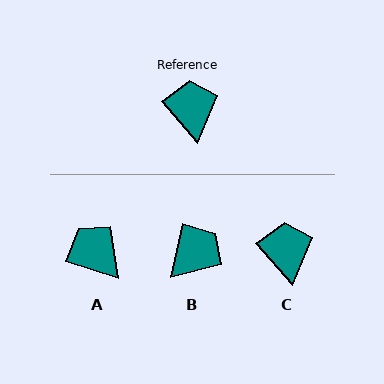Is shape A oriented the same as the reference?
No, it is off by about 32 degrees.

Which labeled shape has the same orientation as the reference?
C.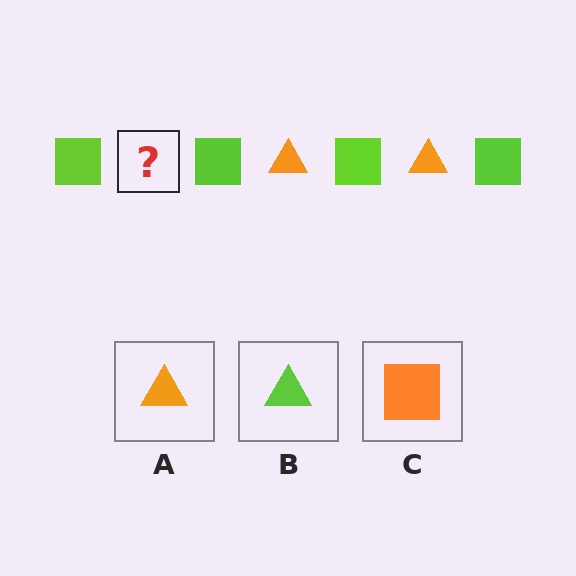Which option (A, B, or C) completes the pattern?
A.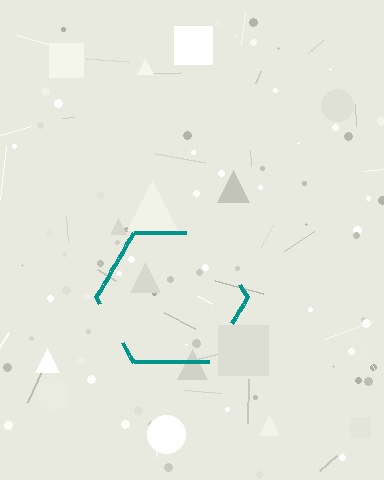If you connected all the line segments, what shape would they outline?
They would outline a hexagon.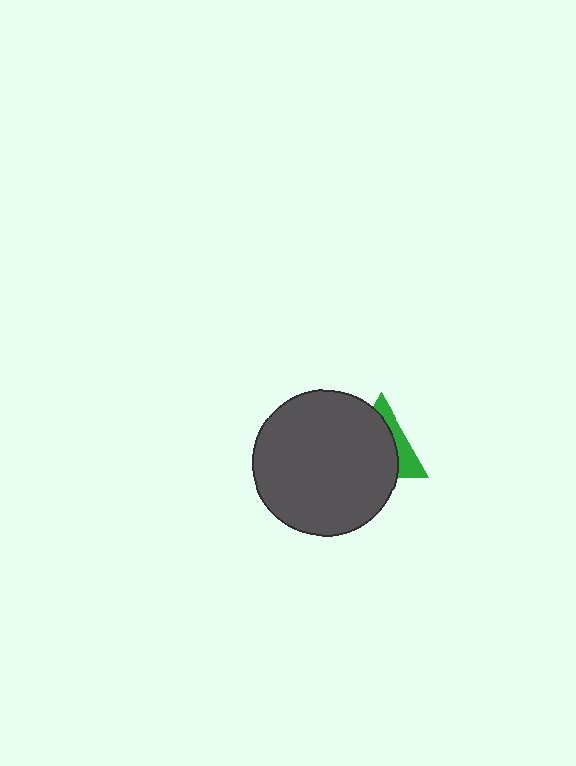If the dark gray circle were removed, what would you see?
You would see the complete green triangle.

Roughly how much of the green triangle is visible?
A small part of it is visible (roughly 32%).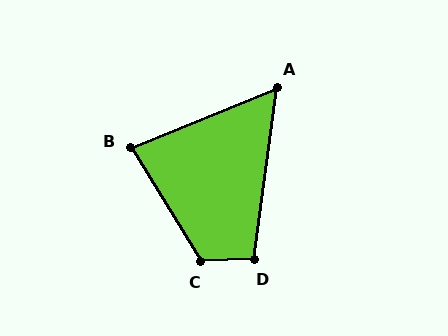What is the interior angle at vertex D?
Approximately 100 degrees (obtuse).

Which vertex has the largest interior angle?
C, at approximately 119 degrees.